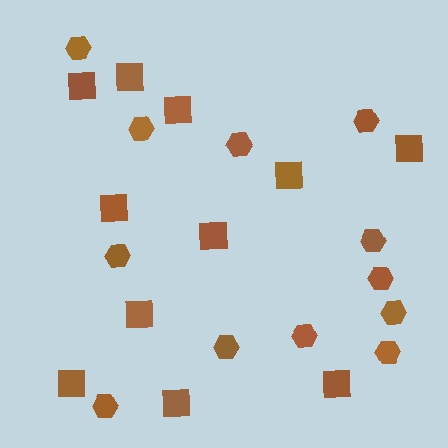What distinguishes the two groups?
There are 2 groups: one group of squares (11) and one group of hexagons (12).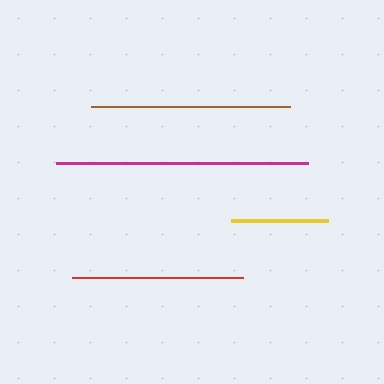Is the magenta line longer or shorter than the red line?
The magenta line is longer than the red line.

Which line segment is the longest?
The magenta line is the longest at approximately 252 pixels.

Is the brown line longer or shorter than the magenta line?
The magenta line is longer than the brown line.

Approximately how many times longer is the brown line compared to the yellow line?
The brown line is approximately 2.1 times the length of the yellow line.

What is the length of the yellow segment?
The yellow segment is approximately 96 pixels long.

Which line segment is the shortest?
The yellow line is the shortest at approximately 96 pixels.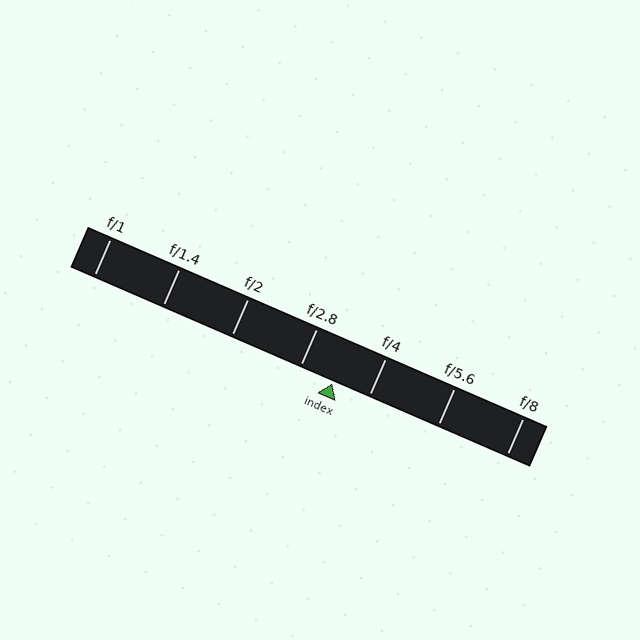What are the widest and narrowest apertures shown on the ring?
The widest aperture shown is f/1 and the narrowest is f/8.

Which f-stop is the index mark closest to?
The index mark is closest to f/2.8.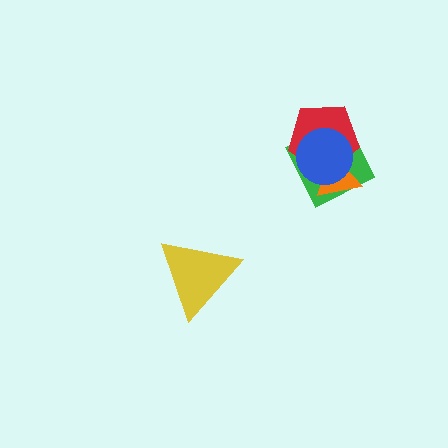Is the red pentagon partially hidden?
Yes, it is partially covered by another shape.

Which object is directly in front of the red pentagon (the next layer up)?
The orange triangle is directly in front of the red pentagon.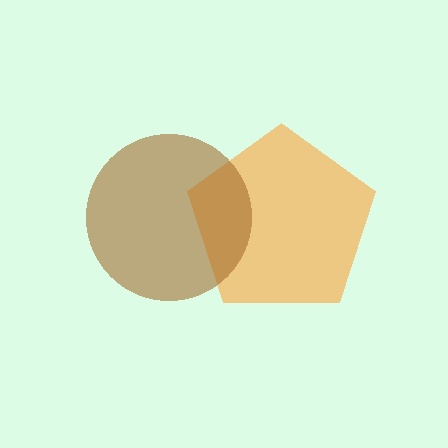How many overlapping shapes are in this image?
There are 2 overlapping shapes in the image.